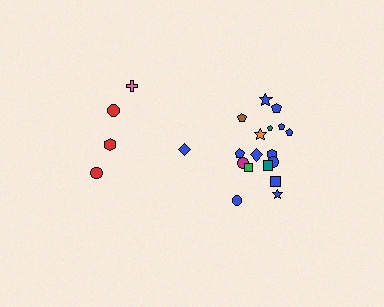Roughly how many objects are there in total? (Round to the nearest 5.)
Roughly 20 objects in total.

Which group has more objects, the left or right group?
The right group.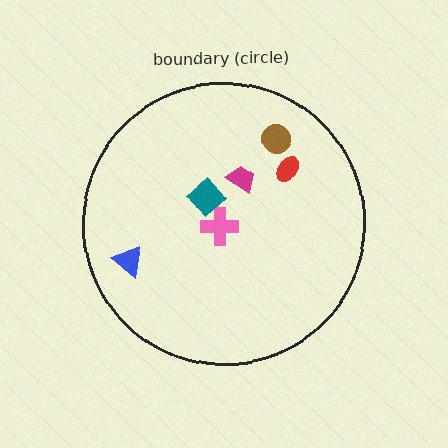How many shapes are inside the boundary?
6 inside, 0 outside.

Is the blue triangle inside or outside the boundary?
Inside.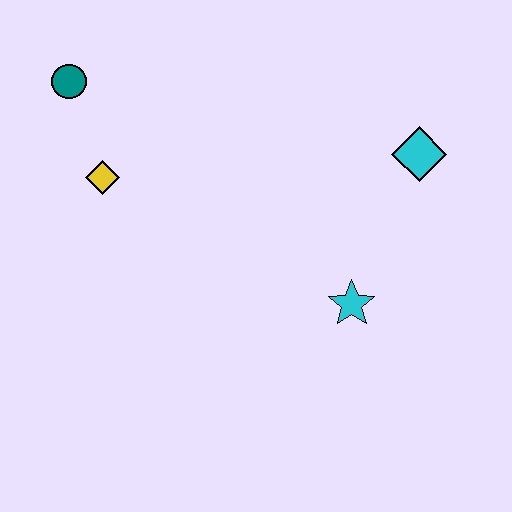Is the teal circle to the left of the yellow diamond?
Yes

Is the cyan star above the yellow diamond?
No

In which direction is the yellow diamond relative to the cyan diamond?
The yellow diamond is to the left of the cyan diamond.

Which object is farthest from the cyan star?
The teal circle is farthest from the cyan star.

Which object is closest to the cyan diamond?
The cyan star is closest to the cyan diamond.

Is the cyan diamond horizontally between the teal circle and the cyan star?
No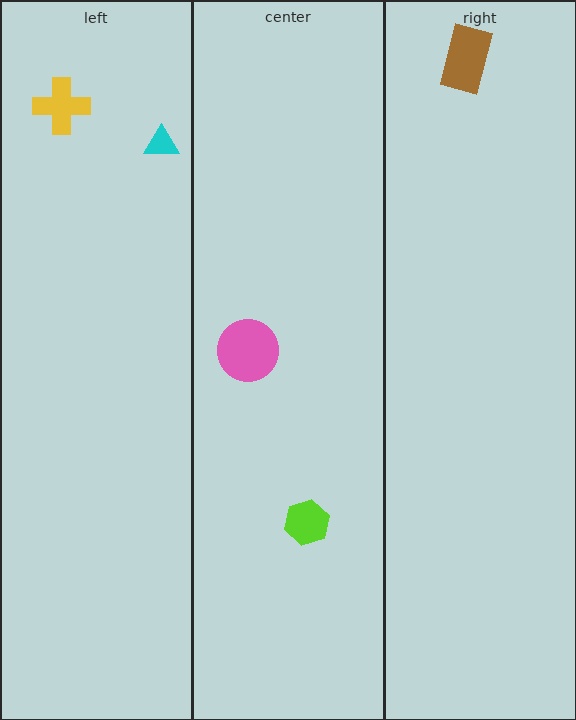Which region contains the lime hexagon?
The center region.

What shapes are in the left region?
The cyan triangle, the yellow cross.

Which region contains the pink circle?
The center region.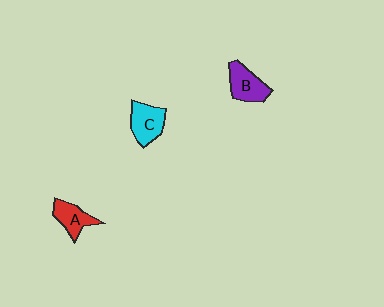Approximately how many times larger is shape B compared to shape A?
Approximately 1.2 times.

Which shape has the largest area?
Shape C (cyan).